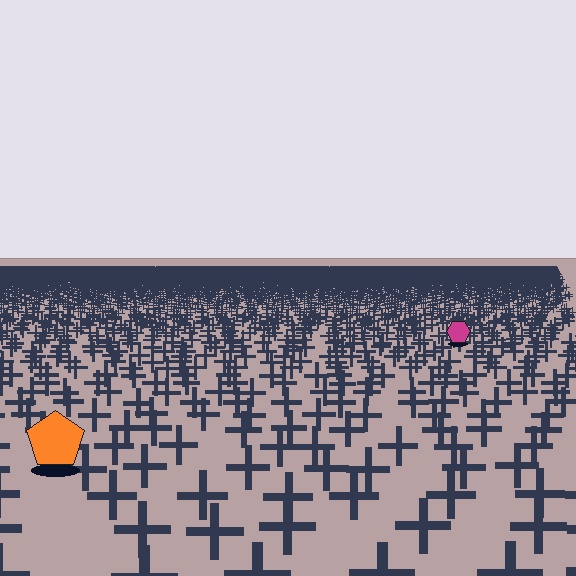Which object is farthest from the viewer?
The magenta hexagon is farthest from the viewer. It appears smaller and the ground texture around it is denser.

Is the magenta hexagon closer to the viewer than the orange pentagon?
No. The orange pentagon is closer — you can tell from the texture gradient: the ground texture is coarser near it.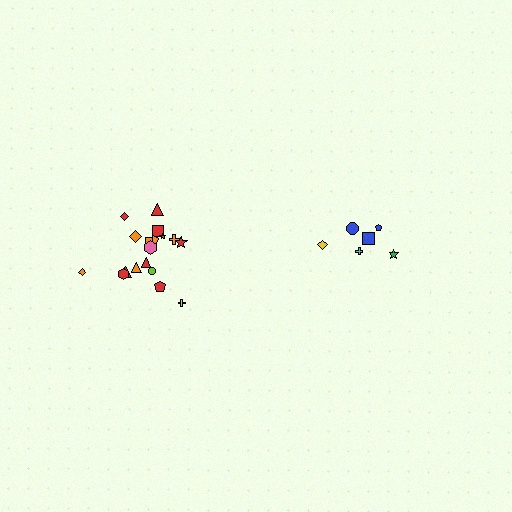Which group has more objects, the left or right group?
The left group.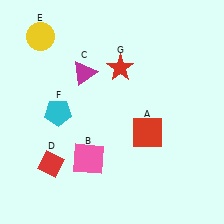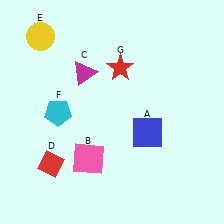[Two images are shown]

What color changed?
The square (A) changed from red in Image 1 to blue in Image 2.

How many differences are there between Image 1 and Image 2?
There is 1 difference between the two images.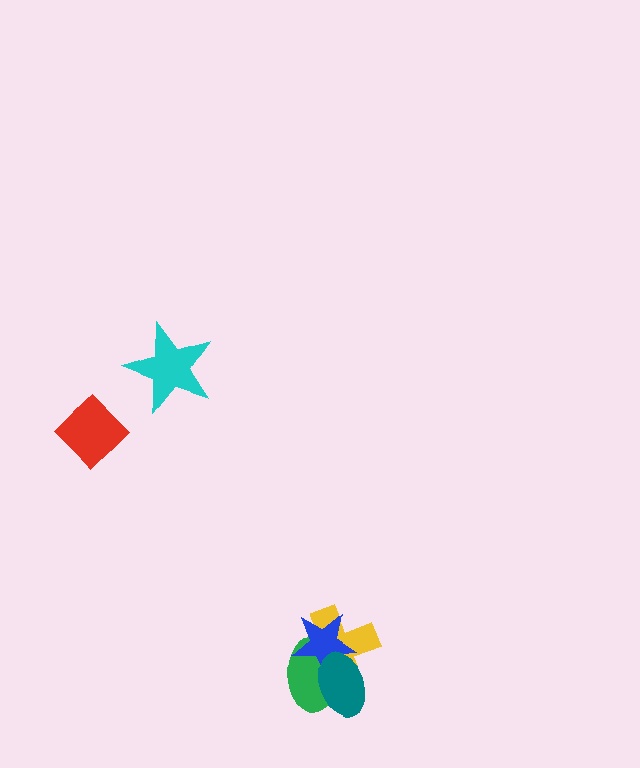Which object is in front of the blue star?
The teal ellipse is in front of the blue star.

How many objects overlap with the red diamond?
0 objects overlap with the red diamond.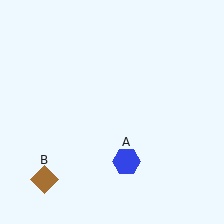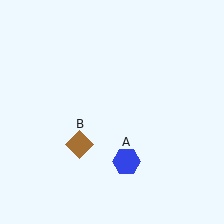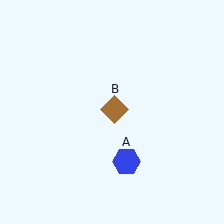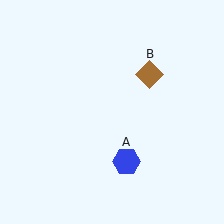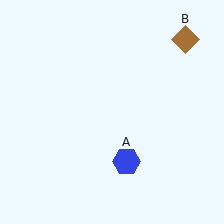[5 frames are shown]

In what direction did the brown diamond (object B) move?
The brown diamond (object B) moved up and to the right.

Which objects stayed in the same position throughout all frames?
Blue hexagon (object A) remained stationary.